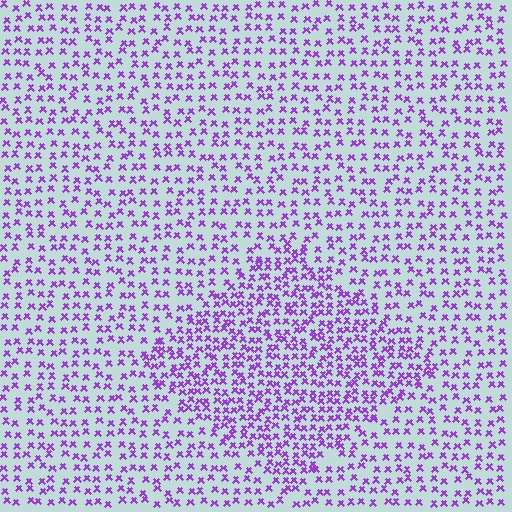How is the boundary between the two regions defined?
The boundary is defined by a change in element density (approximately 1.7x ratio). All elements are the same color, size, and shape.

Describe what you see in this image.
The image contains small purple elements arranged at two different densities. A diamond-shaped region is visible where the elements are more densely packed than the surrounding area.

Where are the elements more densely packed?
The elements are more densely packed inside the diamond boundary.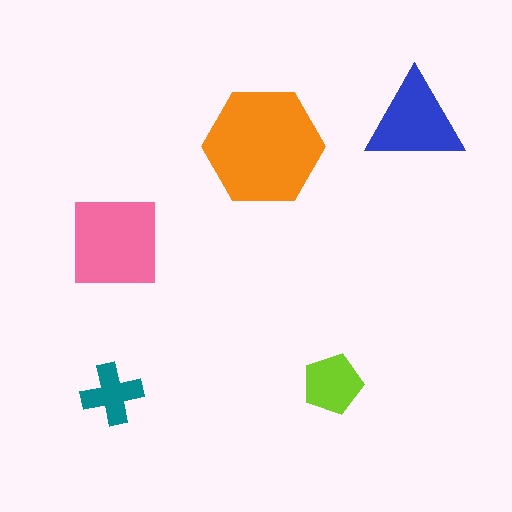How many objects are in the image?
There are 5 objects in the image.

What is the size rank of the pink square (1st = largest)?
2nd.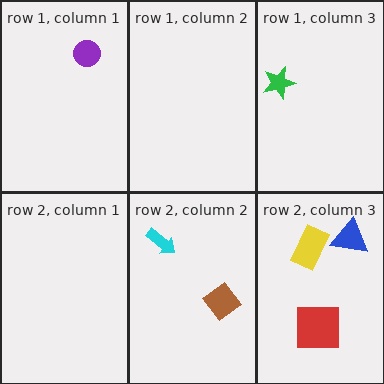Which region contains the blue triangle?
The row 2, column 3 region.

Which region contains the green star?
The row 1, column 3 region.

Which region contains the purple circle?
The row 1, column 1 region.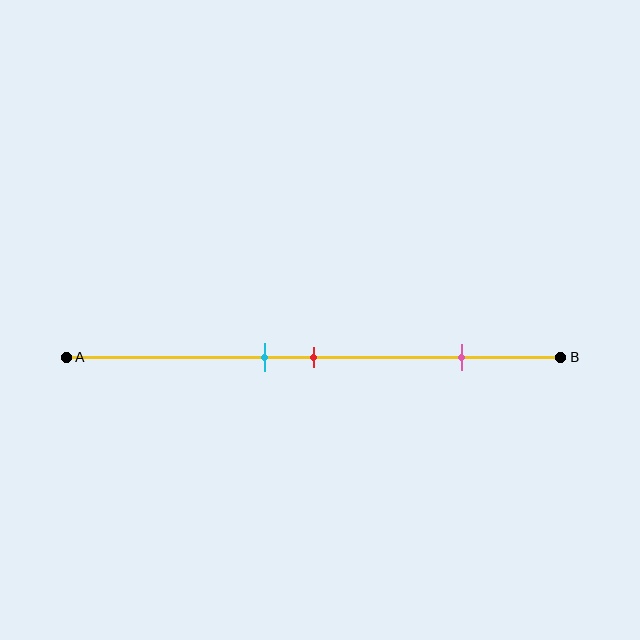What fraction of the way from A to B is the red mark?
The red mark is approximately 50% (0.5) of the way from A to B.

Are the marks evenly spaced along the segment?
No, the marks are not evenly spaced.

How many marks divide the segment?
There are 3 marks dividing the segment.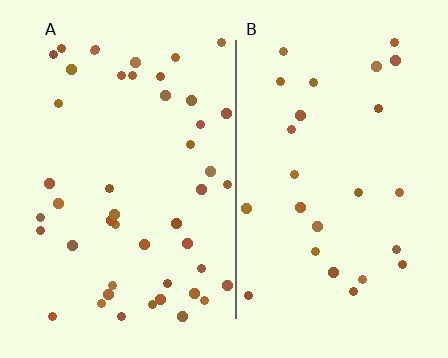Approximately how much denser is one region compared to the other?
Approximately 1.8× — region A over region B.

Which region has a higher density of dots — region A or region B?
A (the left).